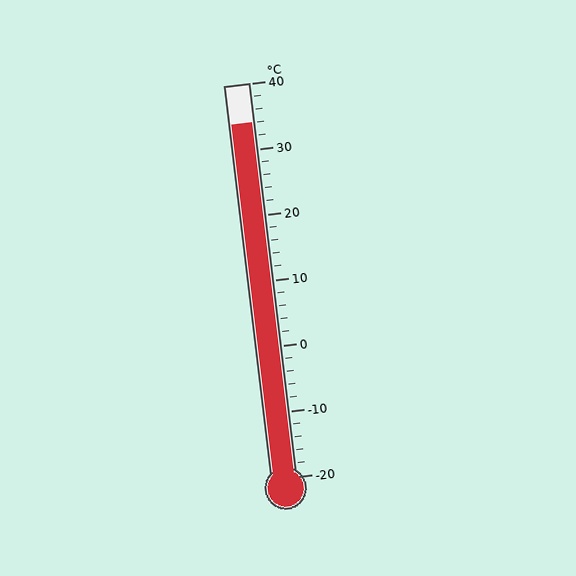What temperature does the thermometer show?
The thermometer shows approximately 34°C.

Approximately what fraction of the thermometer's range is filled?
The thermometer is filled to approximately 90% of its range.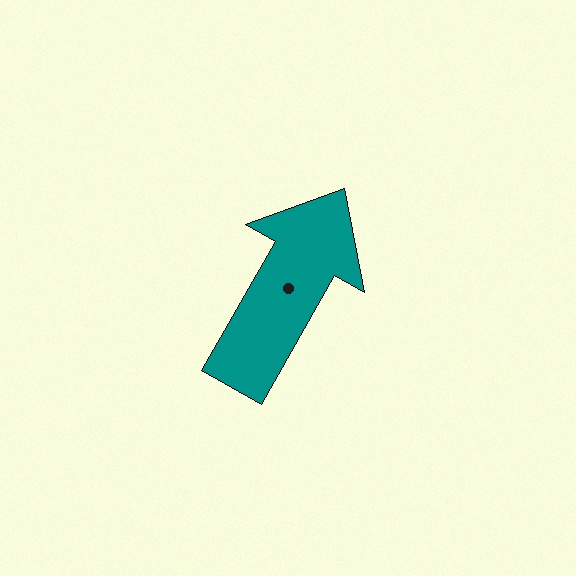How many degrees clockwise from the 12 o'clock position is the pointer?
Approximately 30 degrees.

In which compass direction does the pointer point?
Northeast.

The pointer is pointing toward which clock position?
Roughly 1 o'clock.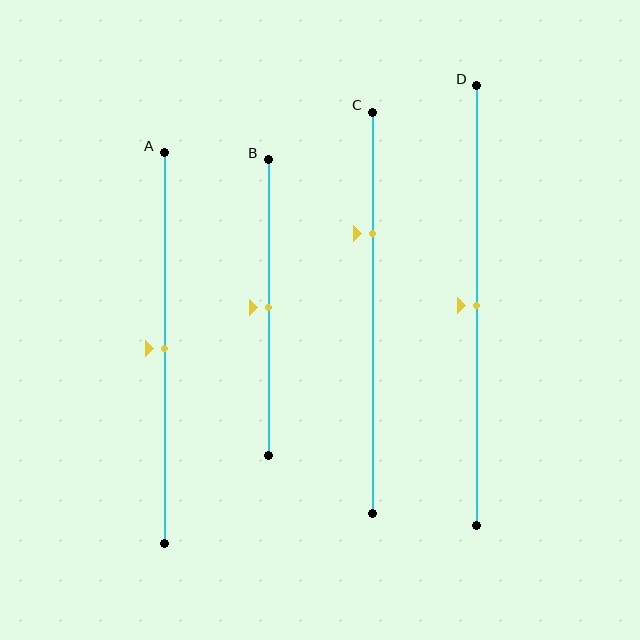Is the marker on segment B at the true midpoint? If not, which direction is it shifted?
Yes, the marker on segment B is at the true midpoint.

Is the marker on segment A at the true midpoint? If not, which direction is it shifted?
Yes, the marker on segment A is at the true midpoint.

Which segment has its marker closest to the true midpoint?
Segment A has its marker closest to the true midpoint.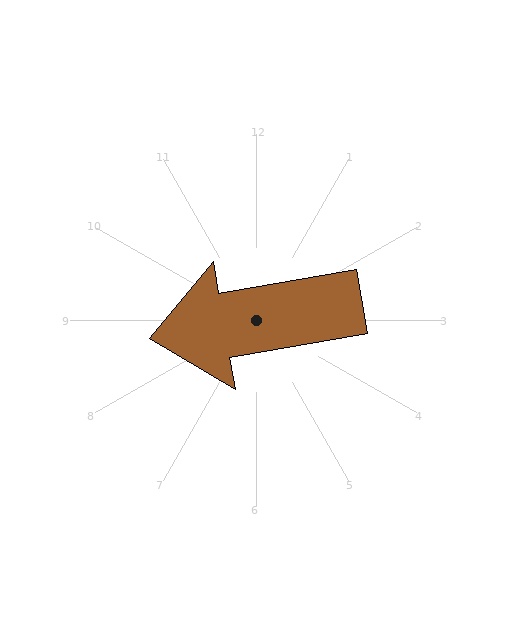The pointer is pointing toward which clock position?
Roughly 9 o'clock.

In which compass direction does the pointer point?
West.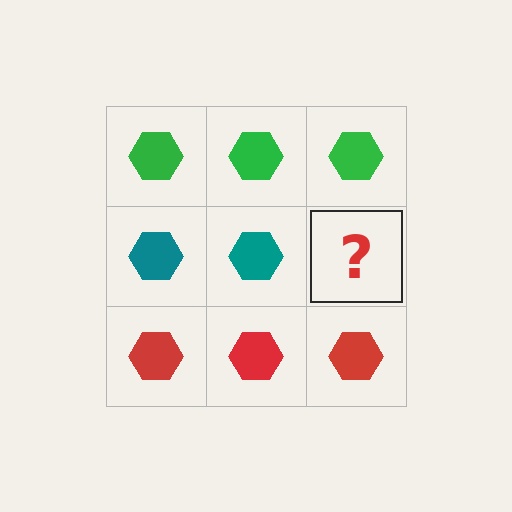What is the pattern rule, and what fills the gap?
The rule is that each row has a consistent color. The gap should be filled with a teal hexagon.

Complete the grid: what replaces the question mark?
The question mark should be replaced with a teal hexagon.